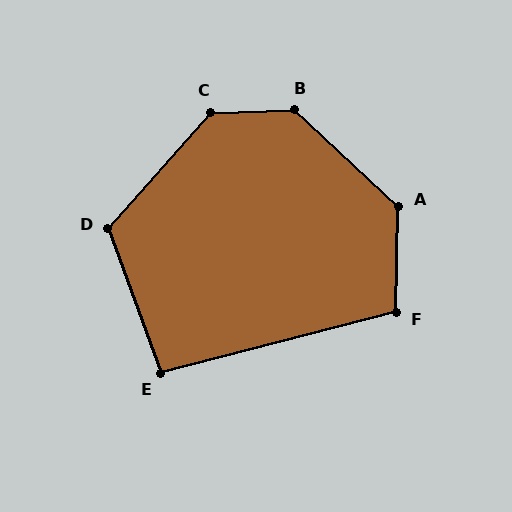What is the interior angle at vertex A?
Approximately 131 degrees (obtuse).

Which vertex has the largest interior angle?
B, at approximately 136 degrees.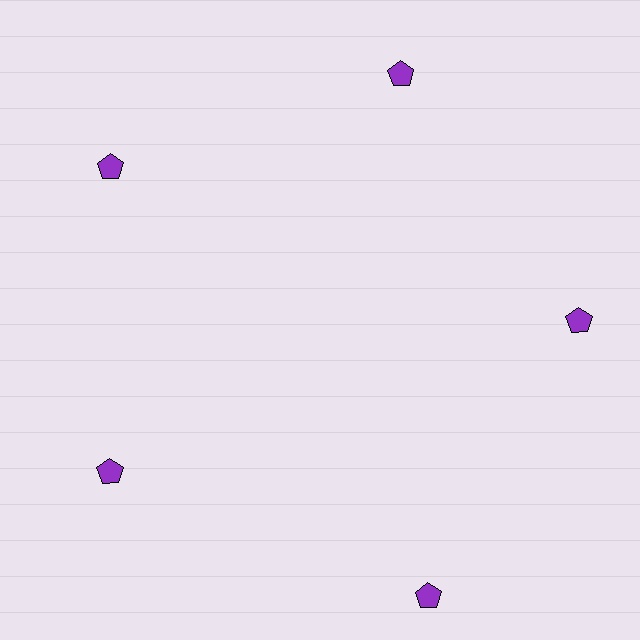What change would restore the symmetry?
The symmetry would be restored by moving it inward, back onto the ring so that all 5 pentagons sit at equal angles and equal distance from the center.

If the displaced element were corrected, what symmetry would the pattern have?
It would have 5-fold rotational symmetry — the pattern would map onto itself every 72 degrees.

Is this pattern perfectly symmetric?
No. The 5 purple pentagons are arranged in a ring, but one element near the 5 o'clock position is pushed outward from the center, breaking the 5-fold rotational symmetry.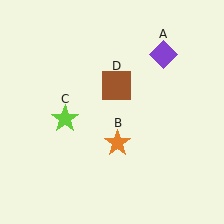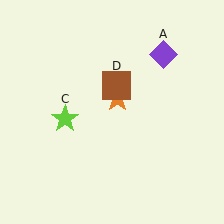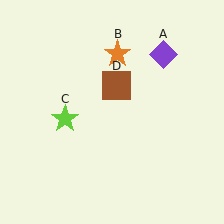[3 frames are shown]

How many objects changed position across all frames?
1 object changed position: orange star (object B).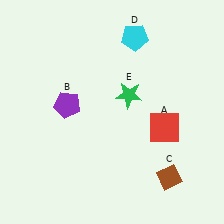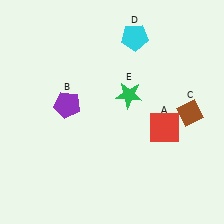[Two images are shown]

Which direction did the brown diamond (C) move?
The brown diamond (C) moved up.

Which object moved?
The brown diamond (C) moved up.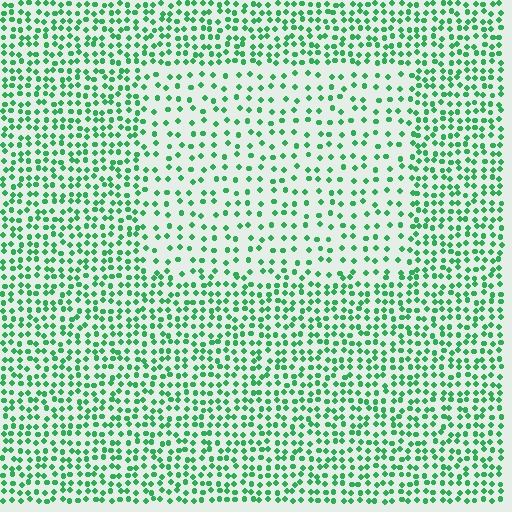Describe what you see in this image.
The image contains small green elements arranged at two different densities. A rectangle-shaped region is visible where the elements are less densely packed than the surrounding area.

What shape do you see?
I see a rectangle.